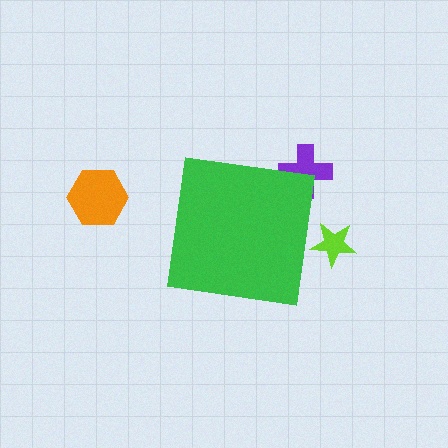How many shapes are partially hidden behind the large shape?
2 shapes are partially hidden.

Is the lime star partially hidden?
Yes, the lime star is partially hidden behind the green square.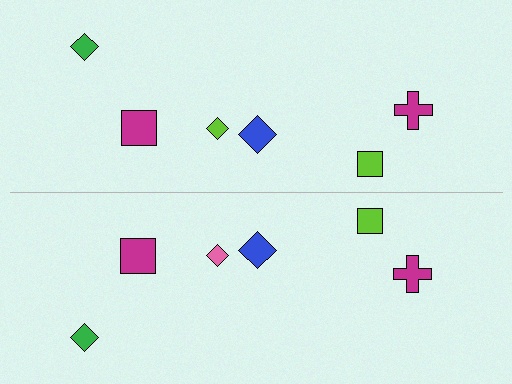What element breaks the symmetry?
The pink diamond on the bottom side breaks the symmetry — its mirror counterpart is lime.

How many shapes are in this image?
There are 12 shapes in this image.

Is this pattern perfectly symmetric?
No, the pattern is not perfectly symmetric. The pink diamond on the bottom side breaks the symmetry — its mirror counterpart is lime.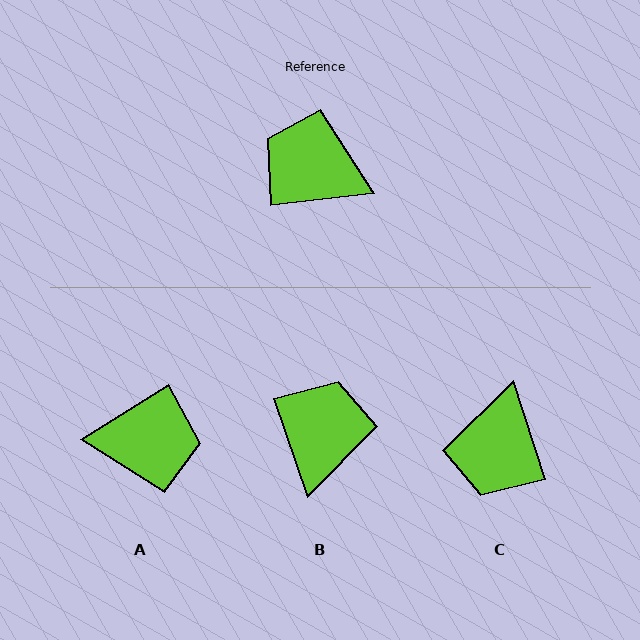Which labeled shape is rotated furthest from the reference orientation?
A, about 154 degrees away.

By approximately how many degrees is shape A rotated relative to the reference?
Approximately 154 degrees clockwise.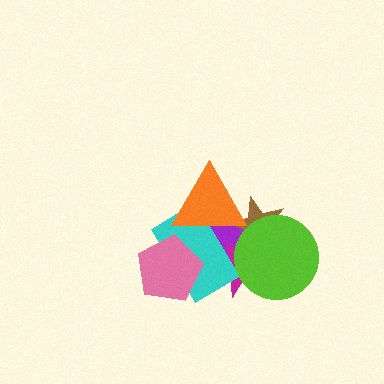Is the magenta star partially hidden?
Yes, it is partially covered by another shape.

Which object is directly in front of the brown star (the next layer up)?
The orange triangle is directly in front of the brown star.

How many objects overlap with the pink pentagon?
1 object overlaps with the pink pentagon.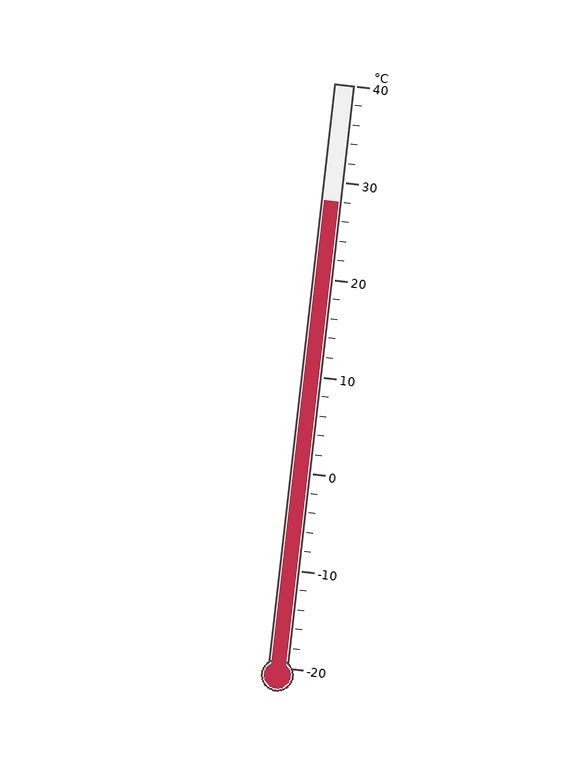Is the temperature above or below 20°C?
The temperature is above 20°C.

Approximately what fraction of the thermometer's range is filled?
The thermometer is filled to approximately 80% of its range.